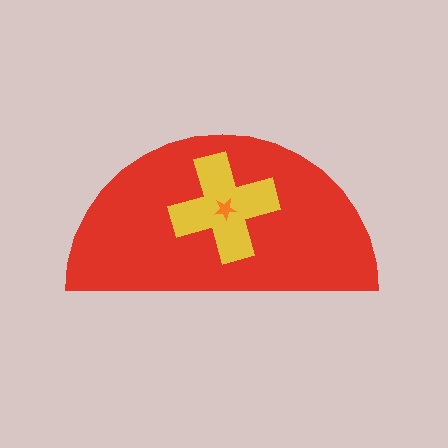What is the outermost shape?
The red semicircle.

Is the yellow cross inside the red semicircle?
Yes.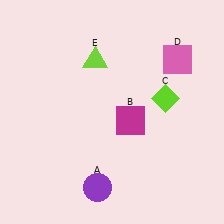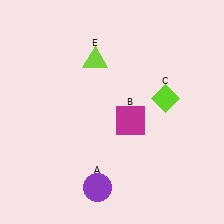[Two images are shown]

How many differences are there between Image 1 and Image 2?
There is 1 difference between the two images.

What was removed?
The pink square (D) was removed in Image 2.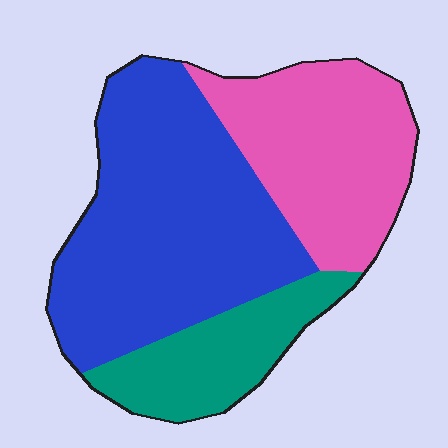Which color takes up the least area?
Teal, at roughly 20%.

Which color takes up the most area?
Blue, at roughly 50%.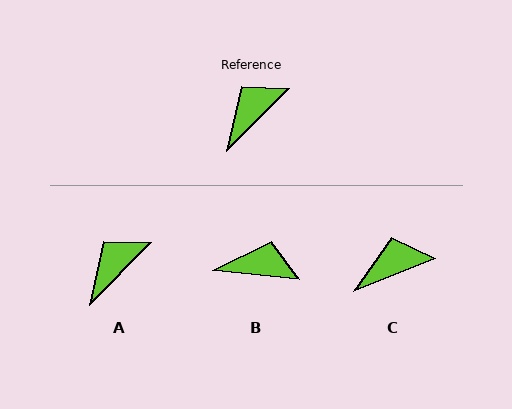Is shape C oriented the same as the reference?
No, it is off by about 23 degrees.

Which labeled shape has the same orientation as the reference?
A.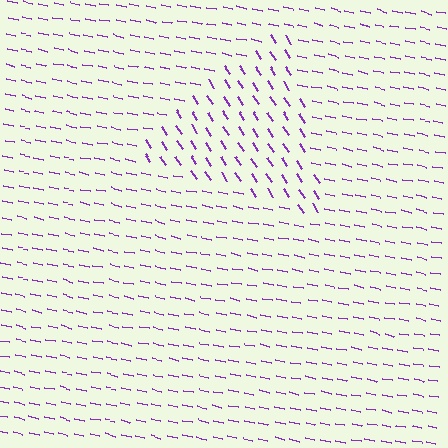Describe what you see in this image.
The image is filled with small purple line segments. A triangle region in the image has lines oriented differently from the surrounding lines, creating a visible texture boundary.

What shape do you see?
I see a triangle.